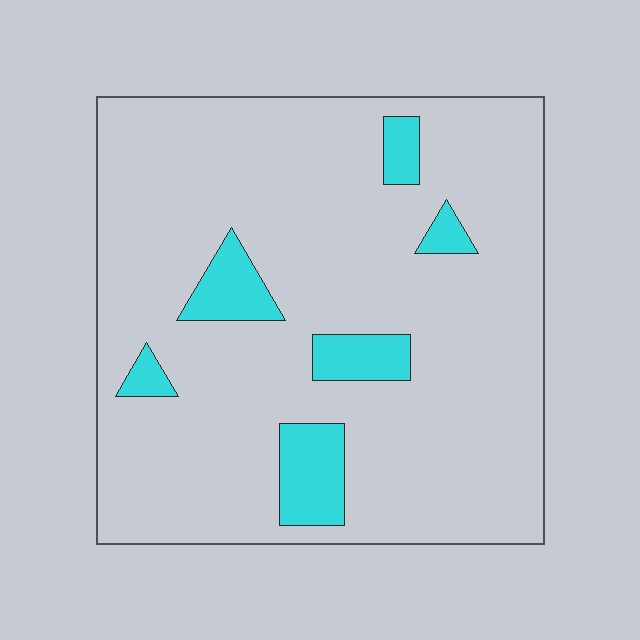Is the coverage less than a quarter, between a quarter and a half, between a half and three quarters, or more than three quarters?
Less than a quarter.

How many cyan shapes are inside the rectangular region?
6.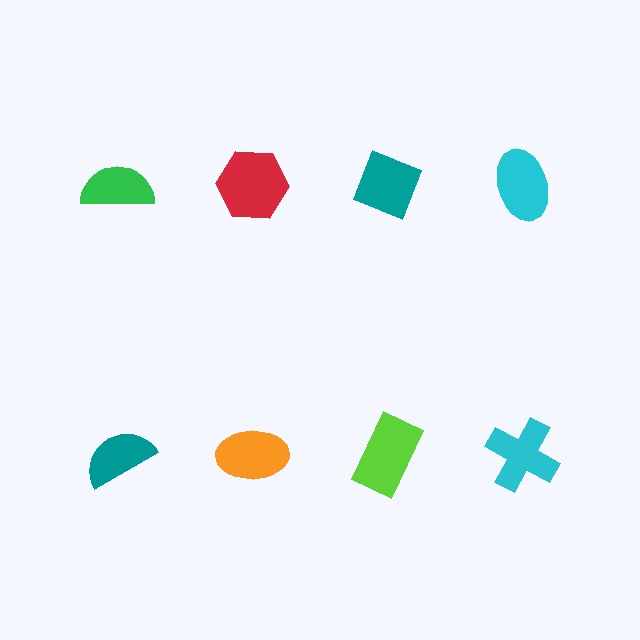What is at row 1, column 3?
A teal diamond.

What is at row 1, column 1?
A green semicircle.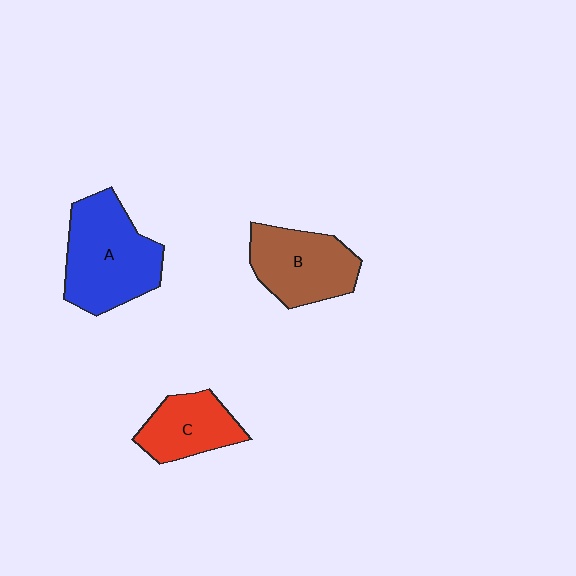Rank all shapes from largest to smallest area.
From largest to smallest: A (blue), B (brown), C (red).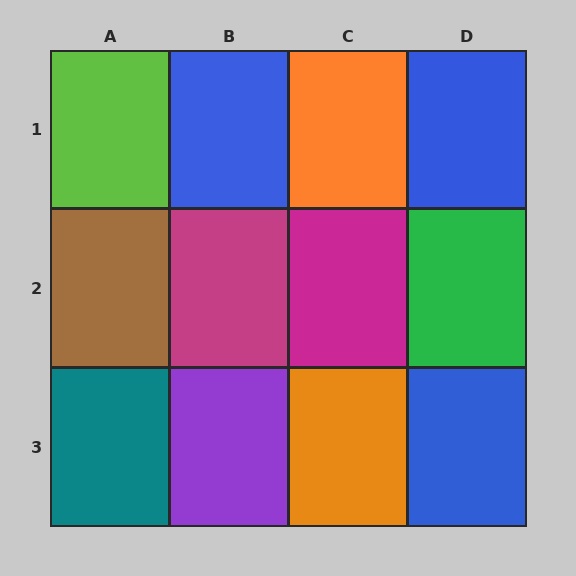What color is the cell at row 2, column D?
Green.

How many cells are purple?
1 cell is purple.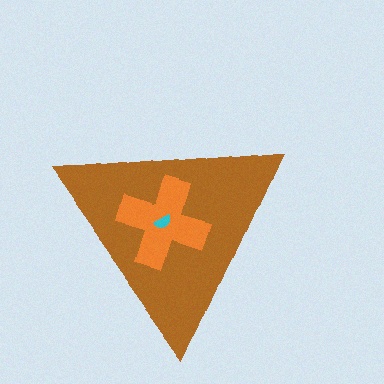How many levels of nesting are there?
3.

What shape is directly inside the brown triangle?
The orange cross.